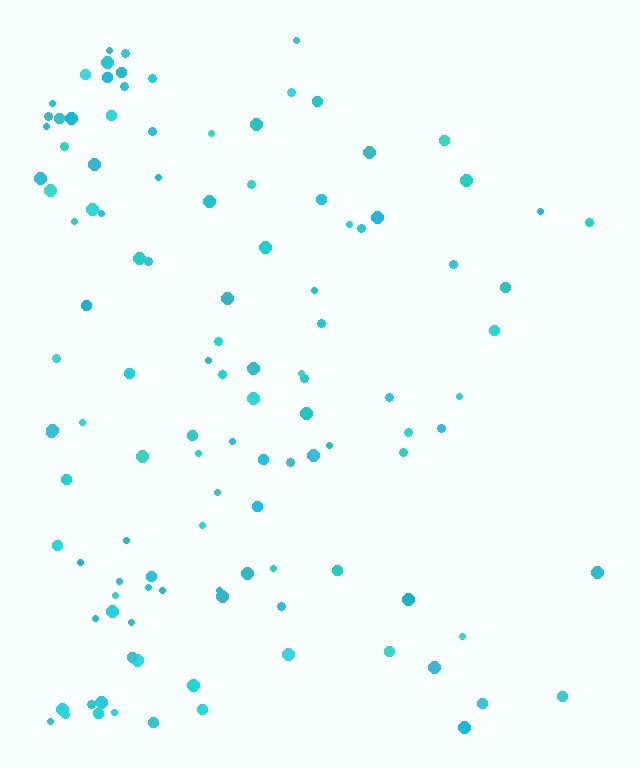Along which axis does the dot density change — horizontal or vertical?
Horizontal.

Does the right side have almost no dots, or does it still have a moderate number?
Still a moderate number, just noticeably fewer than the left.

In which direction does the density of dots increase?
From right to left, with the left side densest.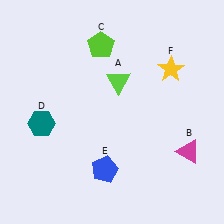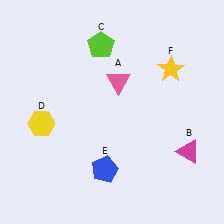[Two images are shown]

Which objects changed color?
A changed from lime to pink. D changed from teal to yellow.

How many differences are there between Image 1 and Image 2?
There are 2 differences between the two images.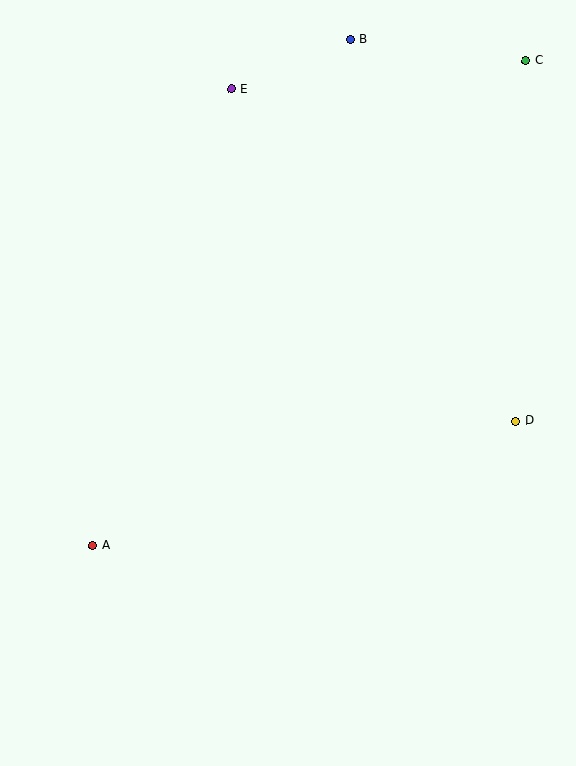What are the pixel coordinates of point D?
Point D is at (516, 421).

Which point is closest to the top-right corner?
Point C is closest to the top-right corner.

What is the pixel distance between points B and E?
The distance between B and E is 129 pixels.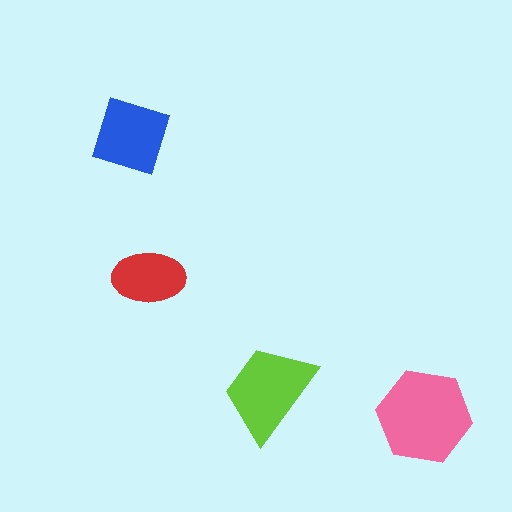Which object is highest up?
The blue diamond is topmost.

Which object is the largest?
The pink hexagon.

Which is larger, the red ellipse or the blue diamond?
The blue diamond.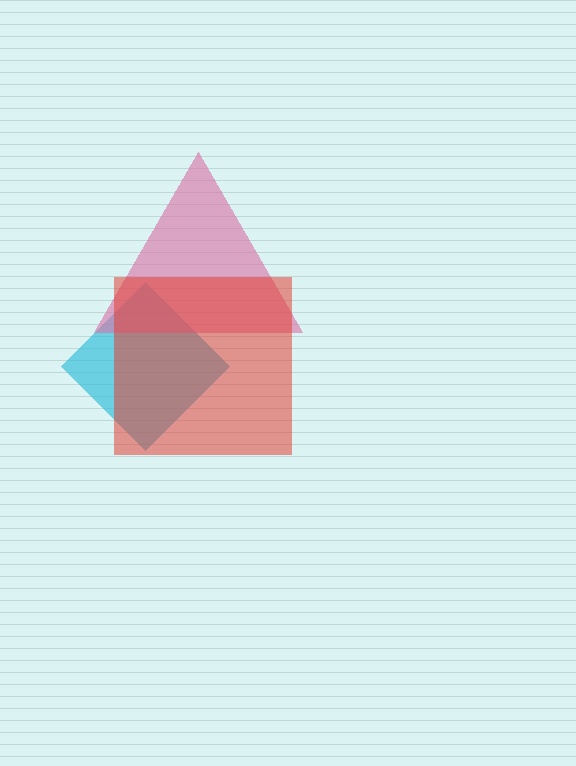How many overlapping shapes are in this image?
There are 3 overlapping shapes in the image.